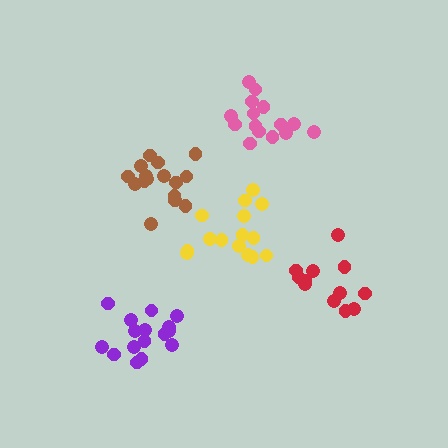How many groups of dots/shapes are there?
There are 5 groups.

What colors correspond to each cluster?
The clusters are colored: yellow, purple, red, pink, brown.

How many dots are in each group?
Group 1: 15 dots, Group 2: 16 dots, Group 3: 12 dots, Group 4: 15 dots, Group 5: 16 dots (74 total).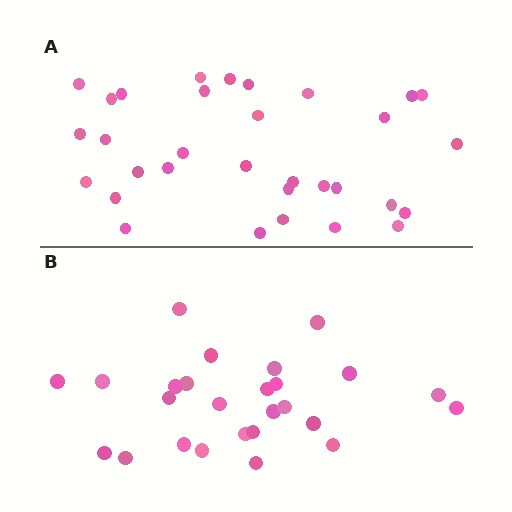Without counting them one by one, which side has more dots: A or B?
Region A (the top region) has more dots.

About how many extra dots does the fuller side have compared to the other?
Region A has about 6 more dots than region B.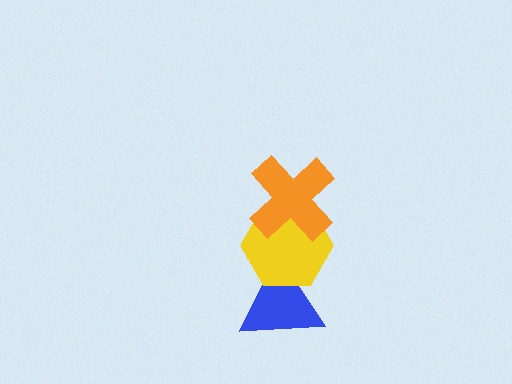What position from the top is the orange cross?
The orange cross is 1st from the top.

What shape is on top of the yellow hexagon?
The orange cross is on top of the yellow hexagon.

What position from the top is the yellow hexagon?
The yellow hexagon is 2nd from the top.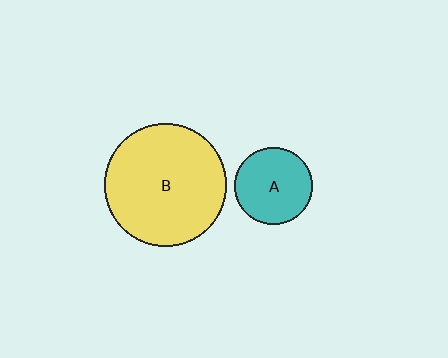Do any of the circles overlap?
No, none of the circles overlap.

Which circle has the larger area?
Circle B (yellow).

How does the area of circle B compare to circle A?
Approximately 2.5 times.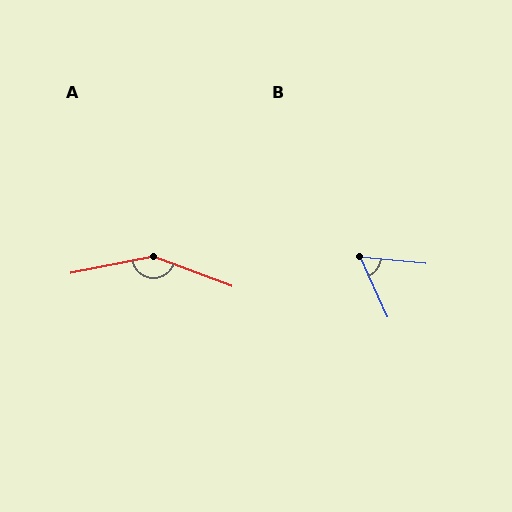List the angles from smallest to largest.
B (60°), A (148°).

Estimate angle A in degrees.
Approximately 148 degrees.